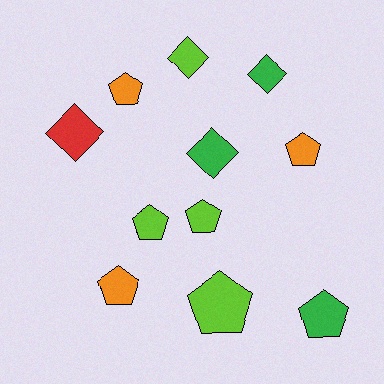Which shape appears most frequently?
Pentagon, with 7 objects.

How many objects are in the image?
There are 11 objects.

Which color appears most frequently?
Lime, with 4 objects.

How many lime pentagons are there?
There are 3 lime pentagons.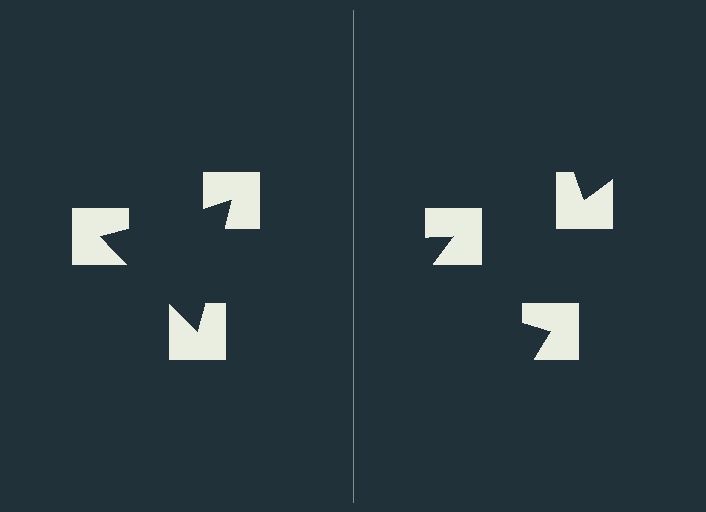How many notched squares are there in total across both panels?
6 — 3 on each side.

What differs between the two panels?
The notched squares are positioned identically on both sides; only the wedge orientations differ. On the left they align to a triangle; on the right they are misaligned.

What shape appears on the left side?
An illusory triangle.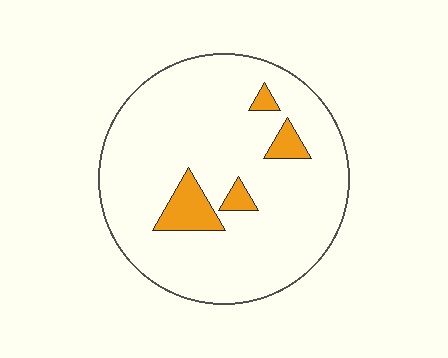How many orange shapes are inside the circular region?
4.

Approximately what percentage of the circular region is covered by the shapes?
Approximately 10%.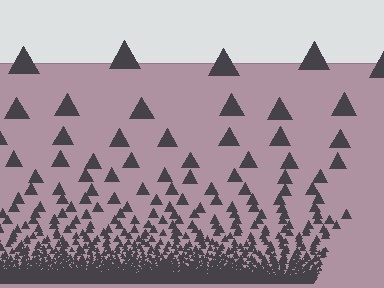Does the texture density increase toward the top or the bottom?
Density increases toward the bottom.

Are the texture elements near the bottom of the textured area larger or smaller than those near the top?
Smaller. The gradient is inverted — elements near the bottom are smaller and denser.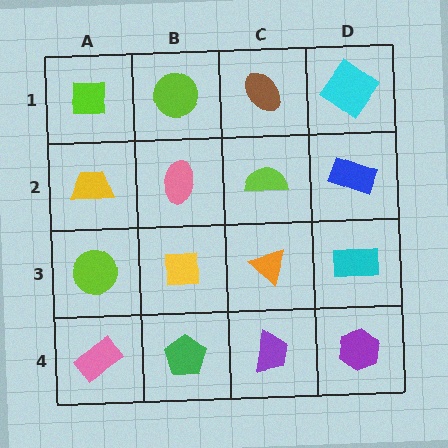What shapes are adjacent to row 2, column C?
A brown ellipse (row 1, column C), an orange triangle (row 3, column C), a pink ellipse (row 2, column B), a blue rectangle (row 2, column D).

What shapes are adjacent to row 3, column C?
A lime semicircle (row 2, column C), a purple trapezoid (row 4, column C), a yellow square (row 3, column B), a cyan rectangle (row 3, column D).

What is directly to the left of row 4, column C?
A green pentagon.